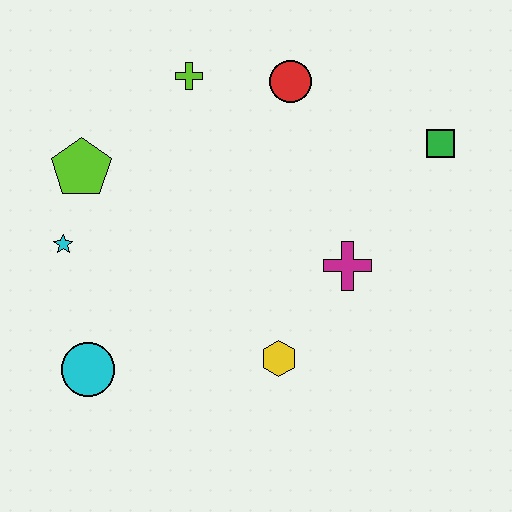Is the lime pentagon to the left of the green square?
Yes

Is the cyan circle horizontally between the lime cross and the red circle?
No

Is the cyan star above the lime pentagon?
No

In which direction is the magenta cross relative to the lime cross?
The magenta cross is below the lime cross.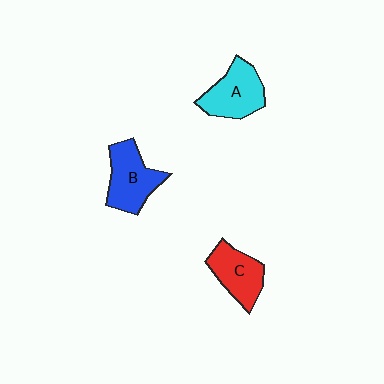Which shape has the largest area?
Shape B (blue).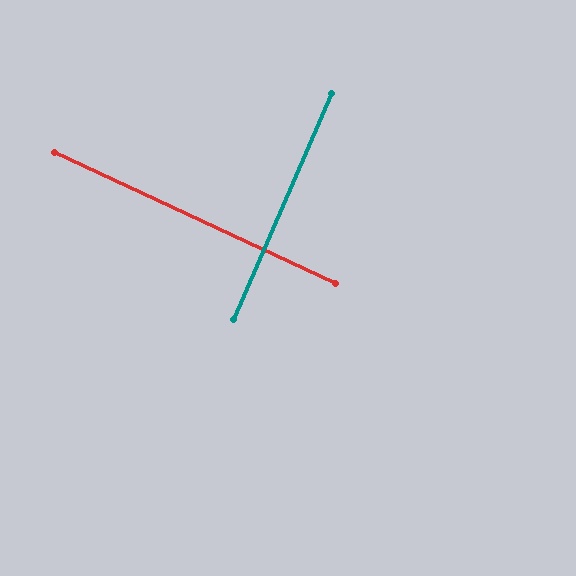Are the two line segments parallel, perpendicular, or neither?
Perpendicular — they meet at approximately 88°.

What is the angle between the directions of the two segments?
Approximately 88 degrees.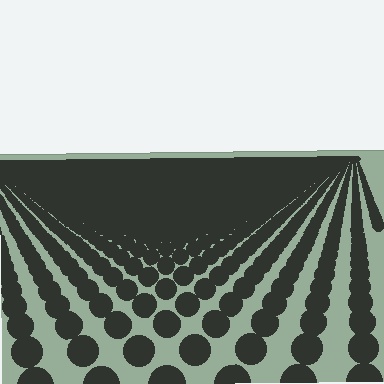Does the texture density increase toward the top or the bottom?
Density increases toward the top.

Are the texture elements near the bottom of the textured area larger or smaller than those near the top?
Larger. Near the bottom, elements are closer to the viewer and appear at a bigger on-screen size.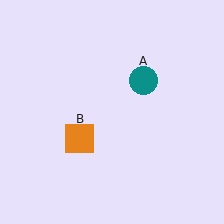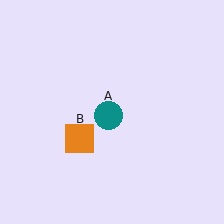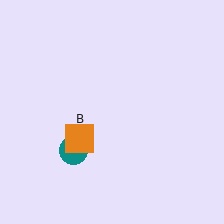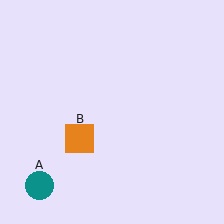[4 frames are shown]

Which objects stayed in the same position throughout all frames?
Orange square (object B) remained stationary.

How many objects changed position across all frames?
1 object changed position: teal circle (object A).